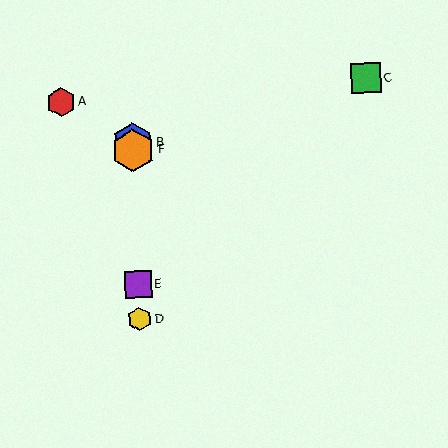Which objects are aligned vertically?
Objects B, D, E, F are aligned vertically.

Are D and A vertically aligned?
No, D is at x≈140 and A is at x≈61.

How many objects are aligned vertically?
4 objects (B, D, E, F) are aligned vertically.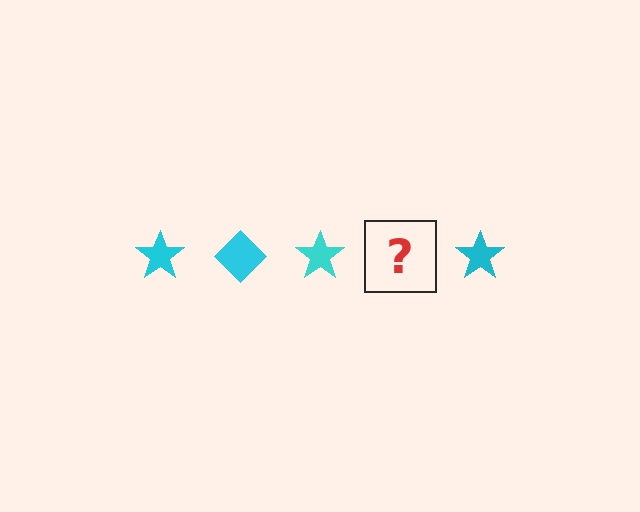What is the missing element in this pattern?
The missing element is a cyan diamond.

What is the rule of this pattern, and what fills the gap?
The rule is that the pattern cycles through star, diamond shapes in cyan. The gap should be filled with a cyan diamond.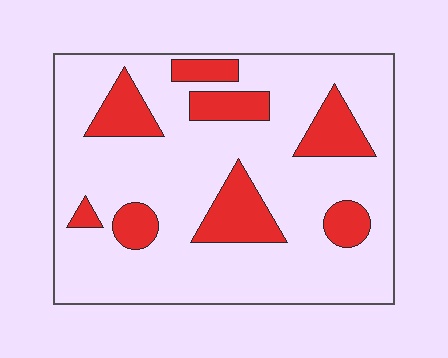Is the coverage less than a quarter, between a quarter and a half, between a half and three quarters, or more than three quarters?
Less than a quarter.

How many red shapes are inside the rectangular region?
8.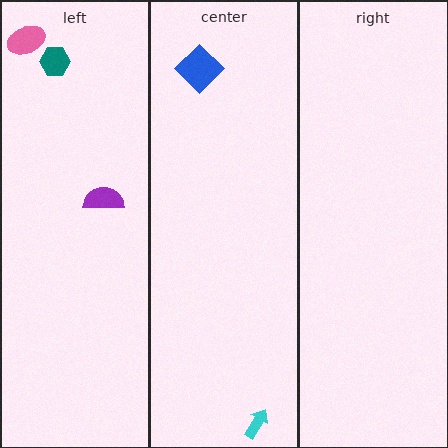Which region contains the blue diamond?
The center region.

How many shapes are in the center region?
2.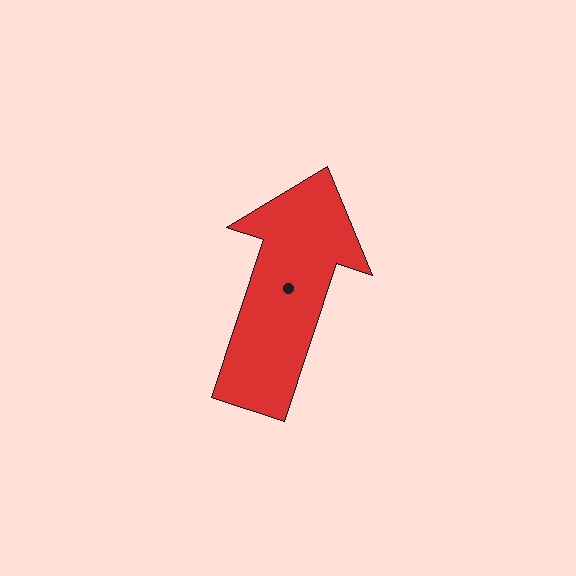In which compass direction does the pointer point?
North.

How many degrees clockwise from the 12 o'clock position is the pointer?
Approximately 18 degrees.